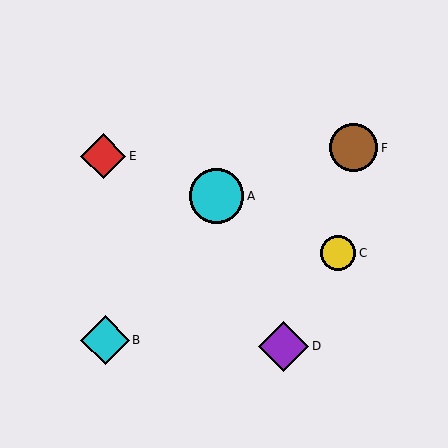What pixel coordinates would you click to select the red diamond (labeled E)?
Click at (103, 156) to select the red diamond E.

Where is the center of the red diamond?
The center of the red diamond is at (103, 156).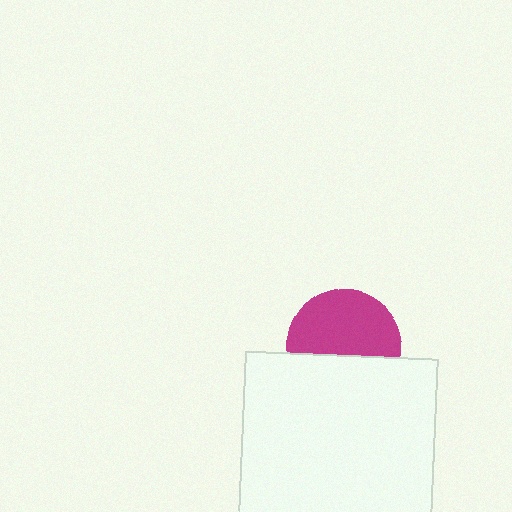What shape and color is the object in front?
The object in front is a white rectangle.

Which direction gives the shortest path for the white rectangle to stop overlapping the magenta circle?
Moving down gives the shortest separation.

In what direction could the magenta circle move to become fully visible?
The magenta circle could move up. That would shift it out from behind the white rectangle entirely.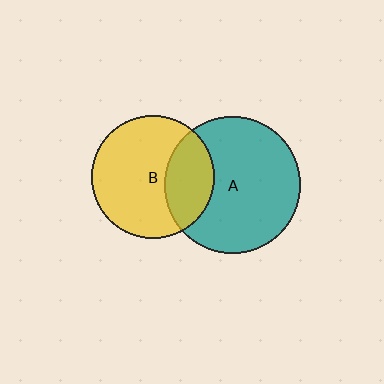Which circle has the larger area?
Circle A (teal).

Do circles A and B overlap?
Yes.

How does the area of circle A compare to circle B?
Approximately 1.2 times.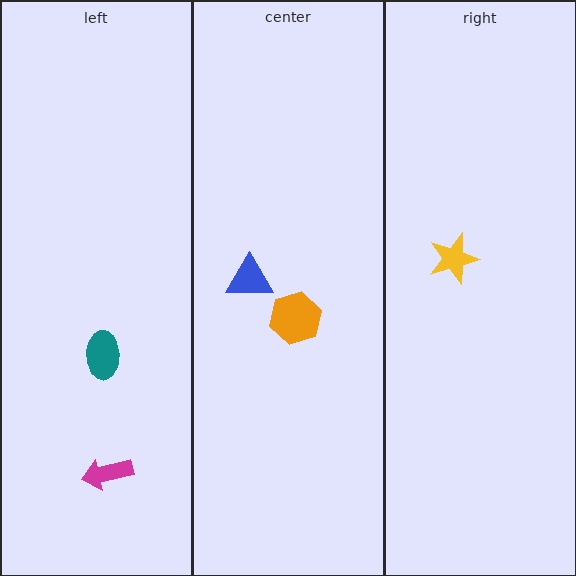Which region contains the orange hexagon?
The center region.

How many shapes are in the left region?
2.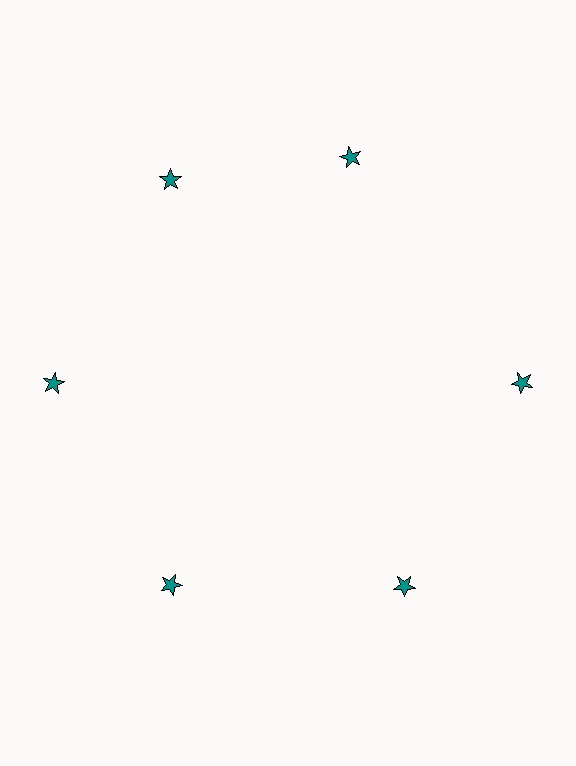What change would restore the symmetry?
The symmetry would be restored by rotating it back into even spacing with its neighbors so that all 6 stars sit at equal angles and equal distance from the center.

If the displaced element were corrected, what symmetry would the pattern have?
It would have 6-fold rotational symmetry — the pattern would map onto itself every 60 degrees.